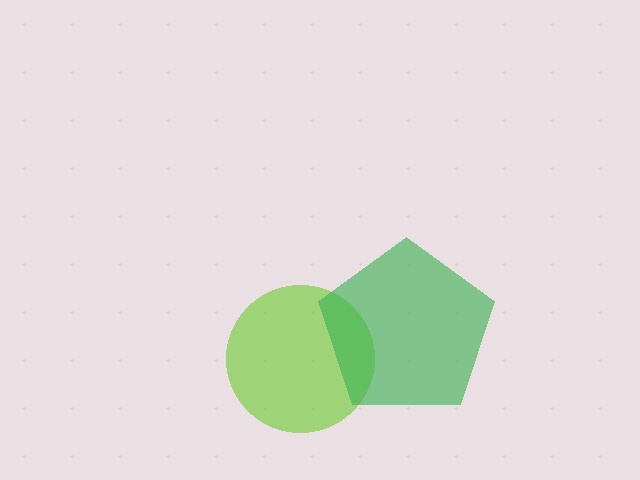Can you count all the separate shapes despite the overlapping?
Yes, there are 2 separate shapes.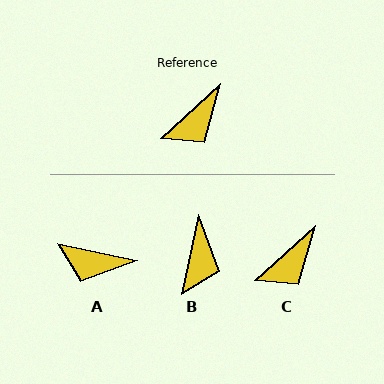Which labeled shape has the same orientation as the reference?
C.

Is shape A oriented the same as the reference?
No, it is off by about 55 degrees.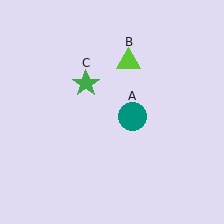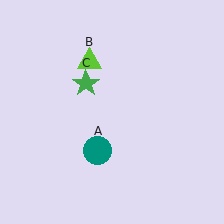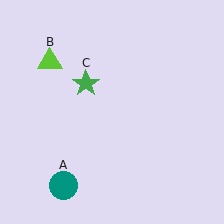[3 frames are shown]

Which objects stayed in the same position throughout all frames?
Green star (object C) remained stationary.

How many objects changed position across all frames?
2 objects changed position: teal circle (object A), lime triangle (object B).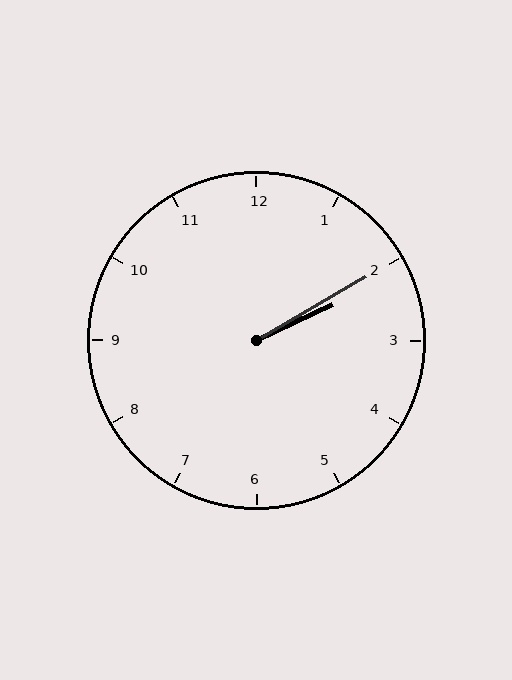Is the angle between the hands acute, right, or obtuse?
It is acute.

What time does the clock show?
2:10.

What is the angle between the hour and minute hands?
Approximately 5 degrees.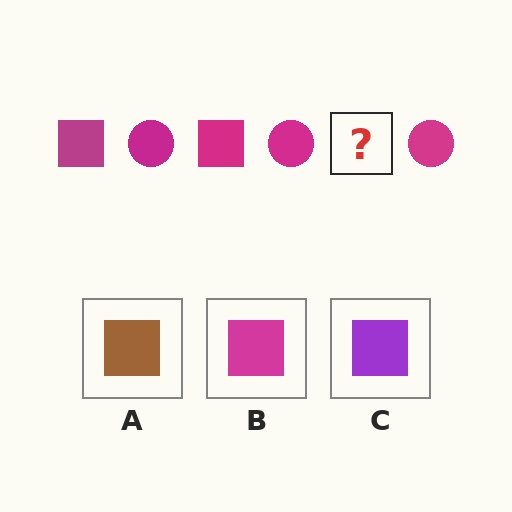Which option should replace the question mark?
Option B.